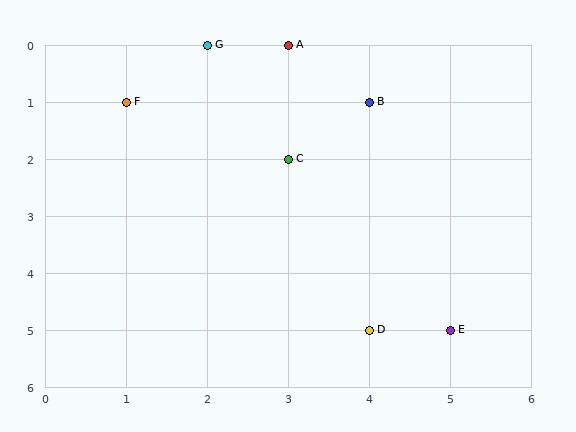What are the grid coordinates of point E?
Point E is at grid coordinates (5, 5).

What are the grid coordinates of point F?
Point F is at grid coordinates (1, 1).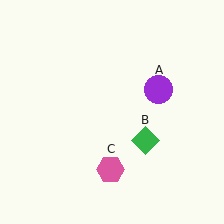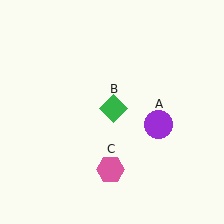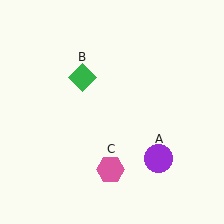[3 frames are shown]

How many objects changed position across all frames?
2 objects changed position: purple circle (object A), green diamond (object B).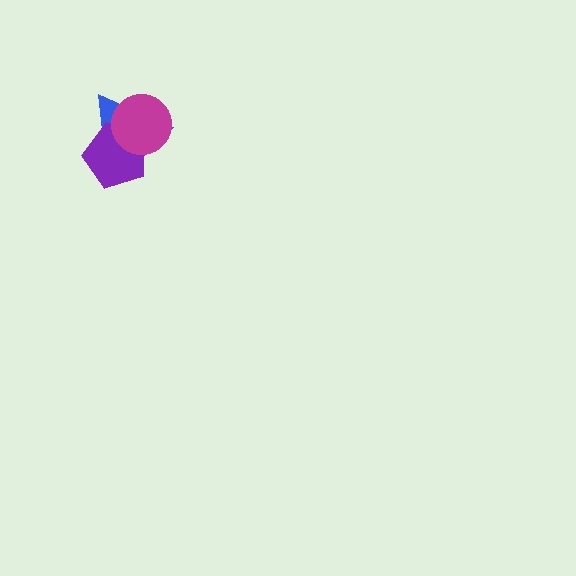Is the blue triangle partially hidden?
Yes, it is partially covered by another shape.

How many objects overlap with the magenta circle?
2 objects overlap with the magenta circle.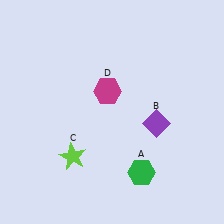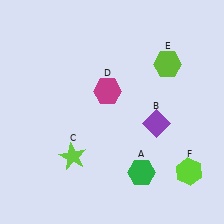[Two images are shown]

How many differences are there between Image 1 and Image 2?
There are 2 differences between the two images.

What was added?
A lime hexagon (E), a lime hexagon (F) were added in Image 2.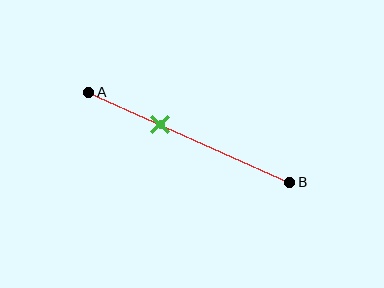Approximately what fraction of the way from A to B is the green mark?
The green mark is approximately 35% of the way from A to B.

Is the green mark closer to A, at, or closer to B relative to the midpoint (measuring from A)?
The green mark is closer to point A than the midpoint of segment AB.